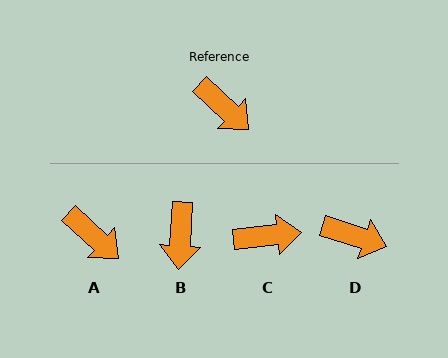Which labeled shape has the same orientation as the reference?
A.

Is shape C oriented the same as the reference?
No, it is off by about 49 degrees.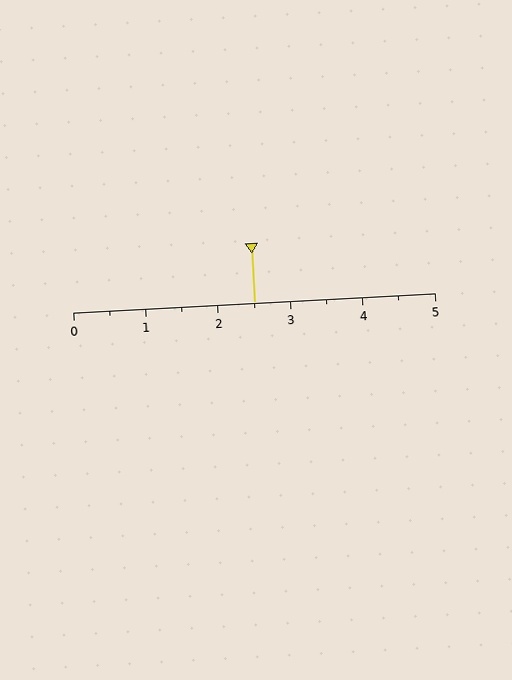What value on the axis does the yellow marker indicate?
The marker indicates approximately 2.5.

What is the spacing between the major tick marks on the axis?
The major ticks are spaced 1 apart.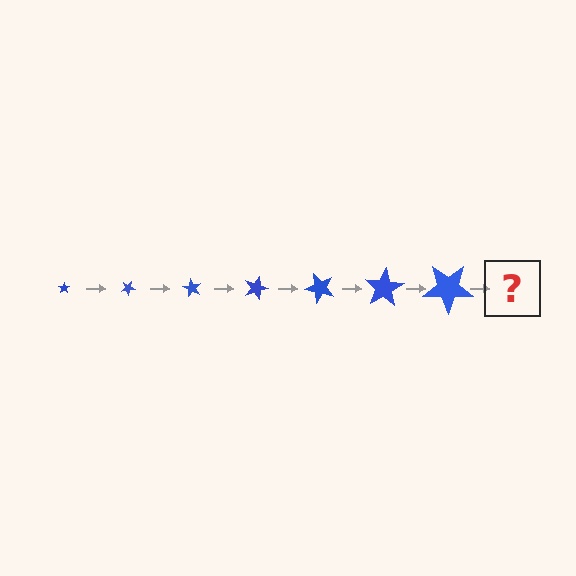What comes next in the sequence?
The next element should be a star, larger than the previous one and rotated 210 degrees from the start.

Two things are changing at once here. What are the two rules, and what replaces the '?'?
The two rules are that the star grows larger each step and it rotates 30 degrees each step. The '?' should be a star, larger than the previous one and rotated 210 degrees from the start.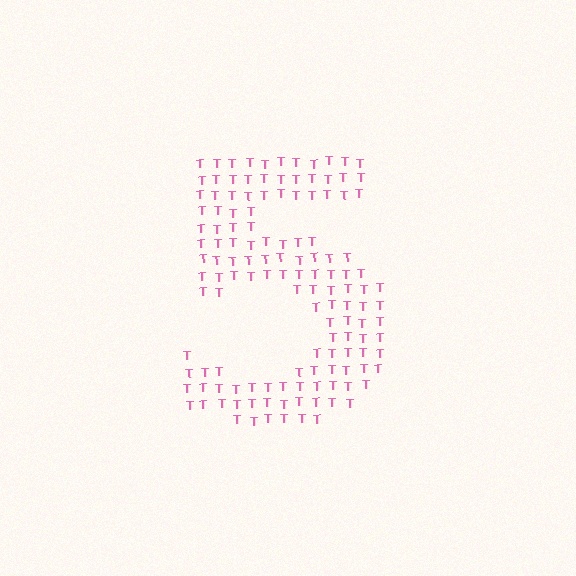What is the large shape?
The large shape is the digit 5.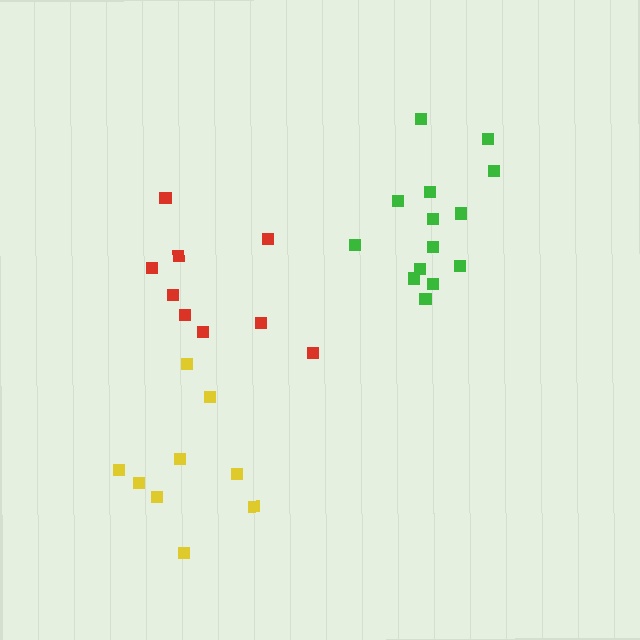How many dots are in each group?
Group 1: 14 dots, Group 2: 9 dots, Group 3: 9 dots (32 total).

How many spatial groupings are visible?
There are 3 spatial groupings.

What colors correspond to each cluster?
The clusters are colored: green, yellow, red.